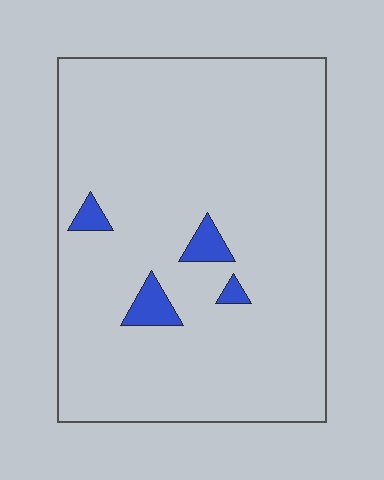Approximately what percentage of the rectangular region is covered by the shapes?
Approximately 5%.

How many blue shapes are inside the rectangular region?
4.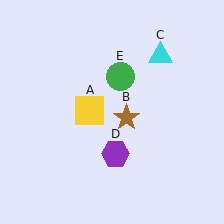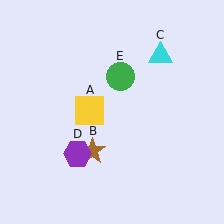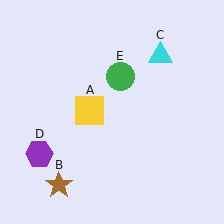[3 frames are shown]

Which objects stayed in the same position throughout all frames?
Yellow square (object A) and cyan triangle (object C) and green circle (object E) remained stationary.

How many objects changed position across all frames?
2 objects changed position: brown star (object B), purple hexagon (object D).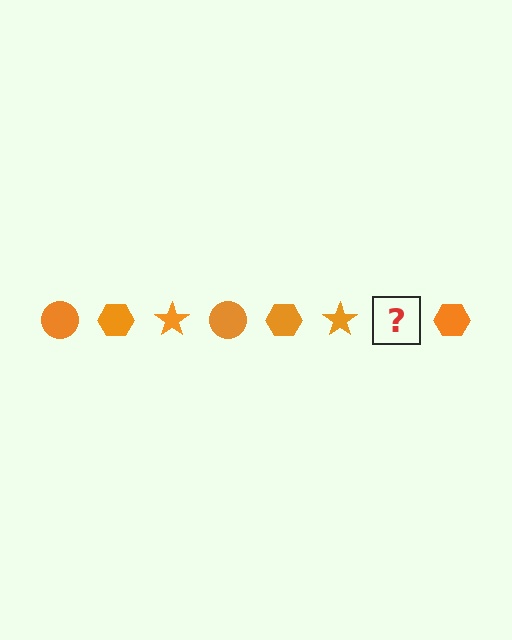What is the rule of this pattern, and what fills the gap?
The rule is that the pattern cycles through circle, hexagon, star shapes in orange. The gap should be filled with an orange circle.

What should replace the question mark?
The question mark should be replaced with an orange circle.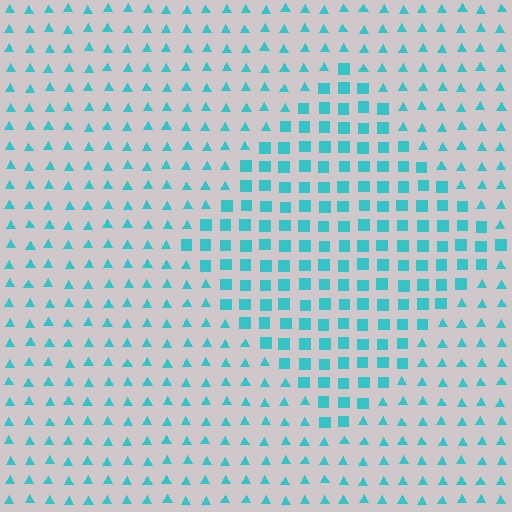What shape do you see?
I see a diamond.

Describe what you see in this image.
The image is filled with small cyan elements arranged in a uniform grid. A diamond-shaped region contains squares, while the surrounding area contains triangles. The boundary is defined purely by the change in element shape.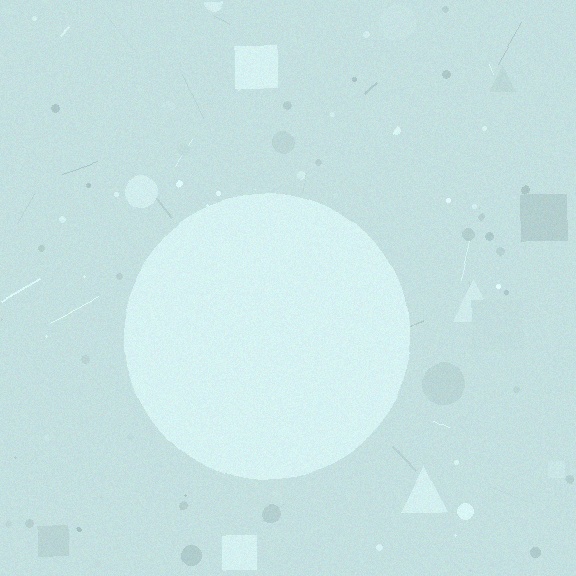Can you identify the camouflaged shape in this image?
The camouflaged shape is a circle.